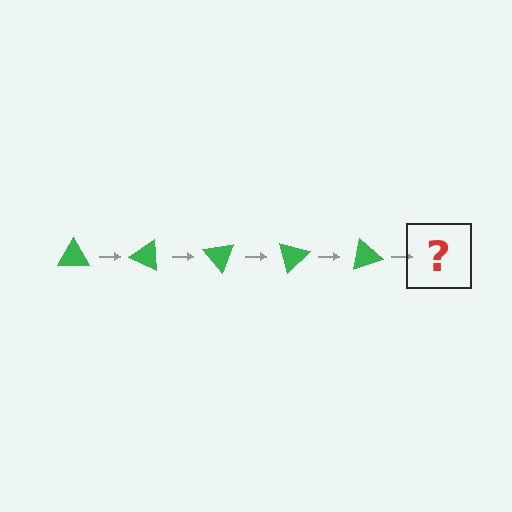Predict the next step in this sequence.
The next step is a green triangle rotated 125 degrees.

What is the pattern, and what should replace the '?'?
The pattern is that the triangle rotates 25 degrees each step. The '?' should be a green triangle rotated 125 degrees.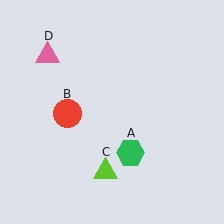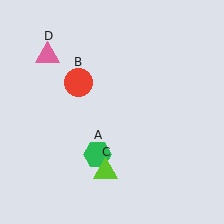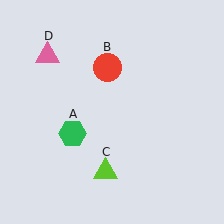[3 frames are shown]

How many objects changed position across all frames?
2 objects changed position: green hexagon (object A), red circle (object B).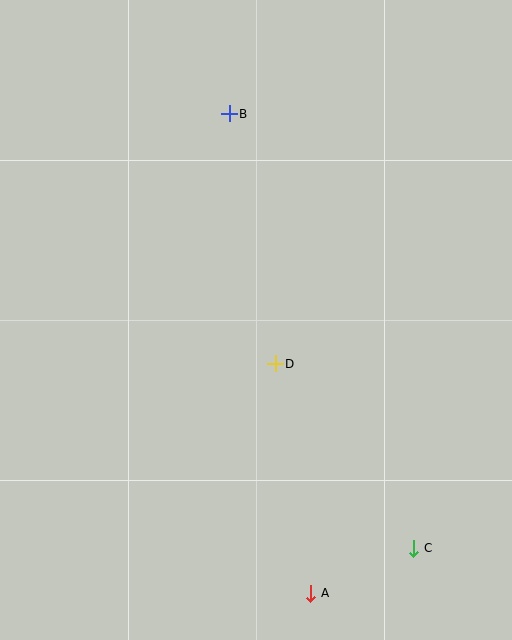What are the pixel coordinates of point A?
Point A is at (311, 593).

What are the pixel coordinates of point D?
Point D is at (275, 364).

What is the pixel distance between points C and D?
The distance between C and D is 231 pixels.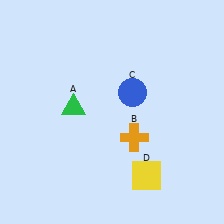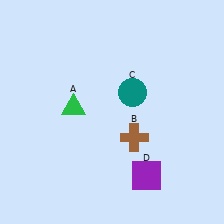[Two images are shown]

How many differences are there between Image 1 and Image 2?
There are 3 differences between the two images.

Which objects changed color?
B changed from orange to brown. C changed from blue to teal. D changed from yellow to purple.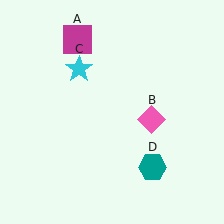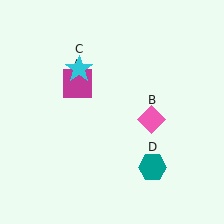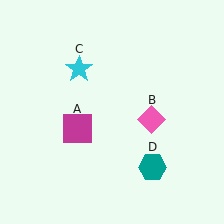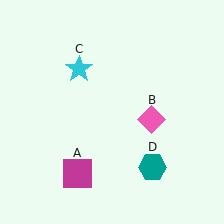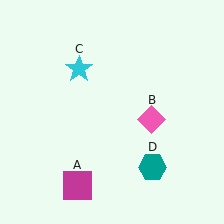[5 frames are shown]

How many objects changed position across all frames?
1 object changed position: magenta square (object A).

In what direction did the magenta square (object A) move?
The magenta square (object A) moved down.